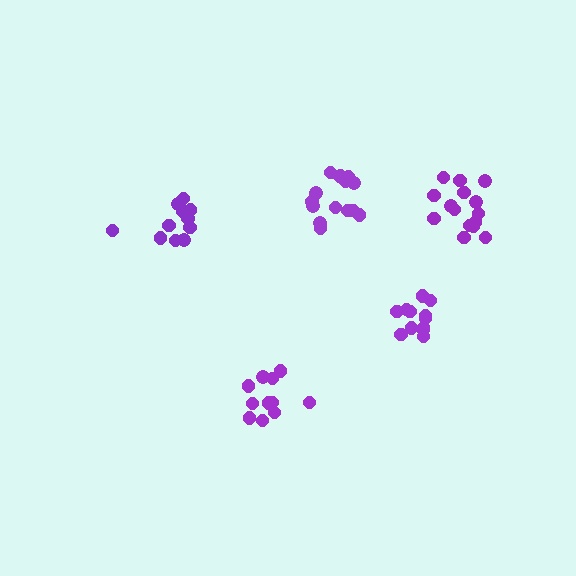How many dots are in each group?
Group 1: 15 dots, Group 2: 12 dots, Group 3: 11 dots, Group 4: 12 dots, Group 5: 15 dots (65 total).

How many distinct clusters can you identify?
There are 5 distinct clusters.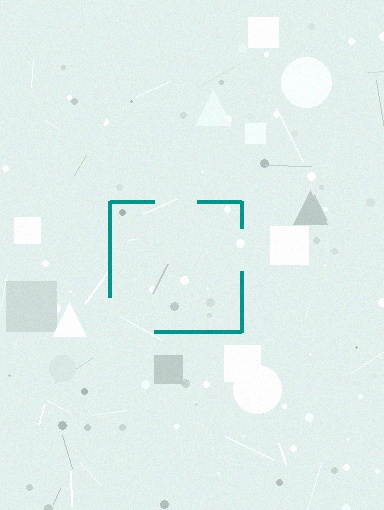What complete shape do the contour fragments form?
The contour fragments form a square.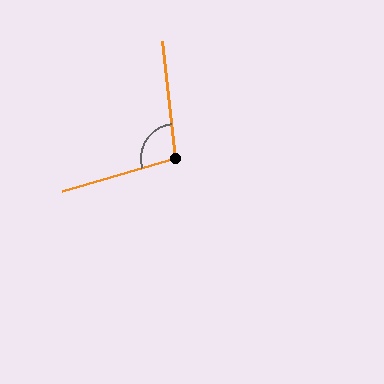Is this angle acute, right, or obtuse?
It is obtuse.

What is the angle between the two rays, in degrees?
Approximately 100 degrees.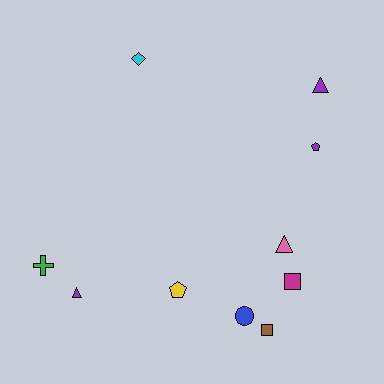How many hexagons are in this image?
There are no hexagons.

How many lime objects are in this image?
There are no lime objects.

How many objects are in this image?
There are 10 objects.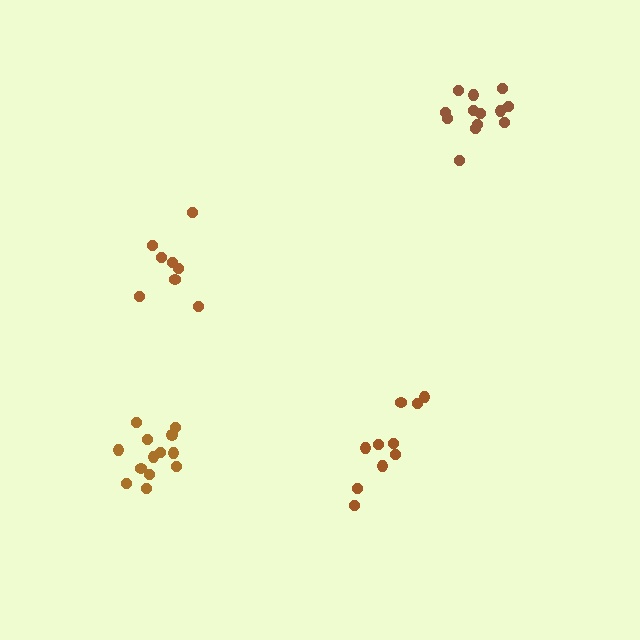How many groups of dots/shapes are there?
There are 4 groups.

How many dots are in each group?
Group 1: 13 dots, Group 2: 10 dots, Group 3: 13 dots, Group 4: 8 dots (44 total).